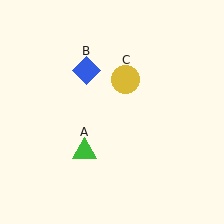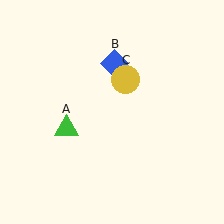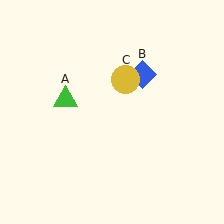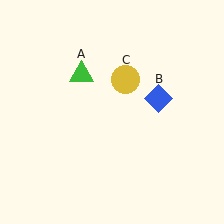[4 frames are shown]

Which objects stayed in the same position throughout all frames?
Yellow circle (object C) remained stationary.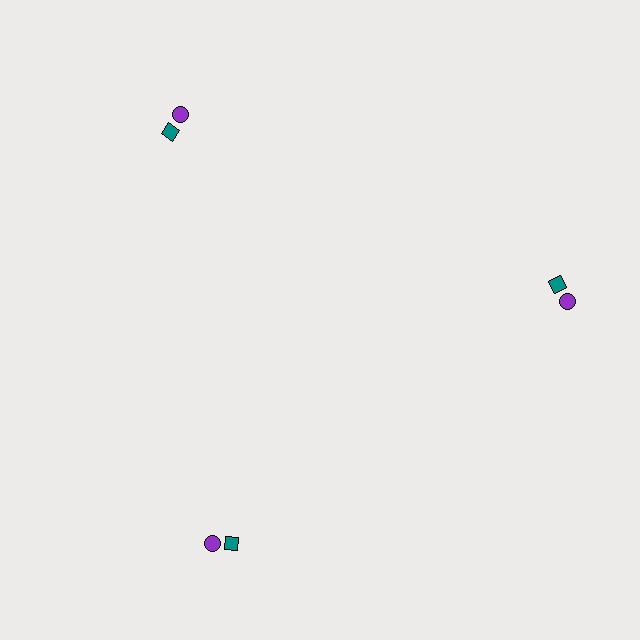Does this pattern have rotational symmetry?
Yes, this pattern has 3-fold rotational symmetry. It looks the same after rotating 120 degrees around the center.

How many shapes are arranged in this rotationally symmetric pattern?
There are 6 shapes, arranged in 3 groups of 2.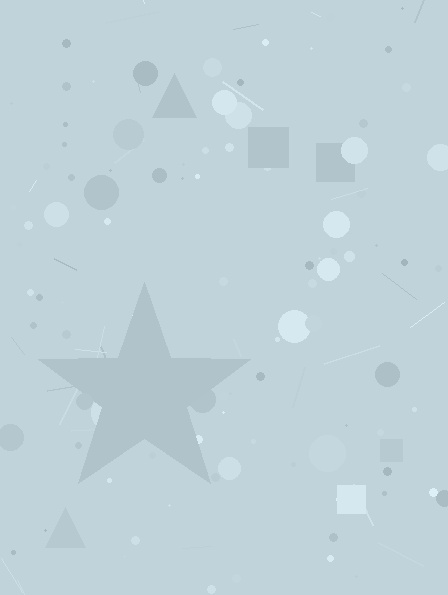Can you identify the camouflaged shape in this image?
The camouflaged shape is a star.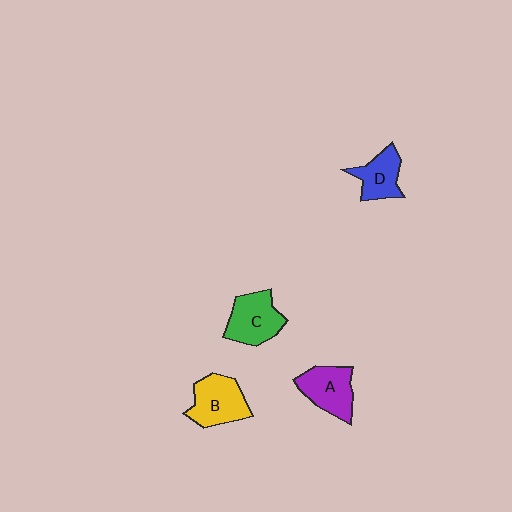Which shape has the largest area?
Shape B (yellow).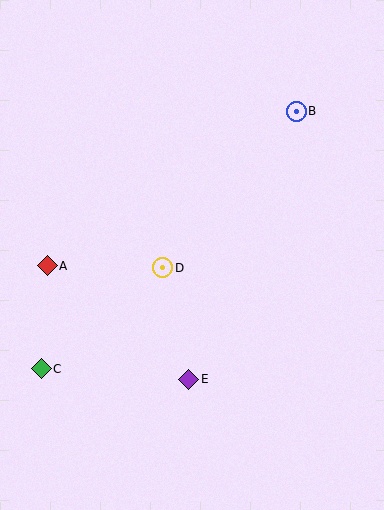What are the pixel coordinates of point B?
Point B is at (296, 111).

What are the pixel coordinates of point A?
Point A is at (47, 266).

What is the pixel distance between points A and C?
The distance between A and C is 103 pixels.